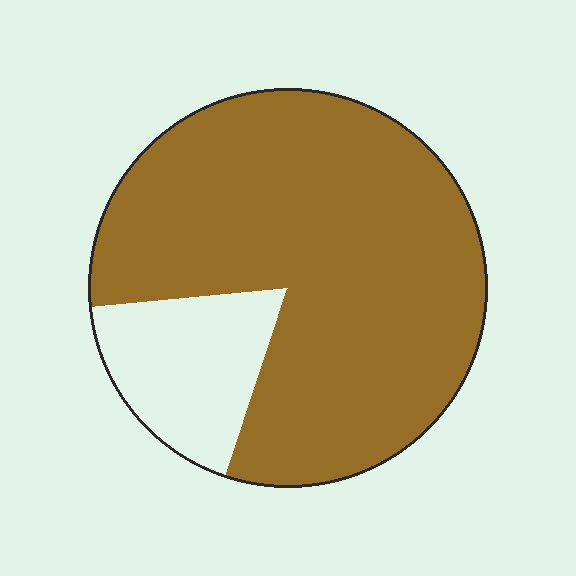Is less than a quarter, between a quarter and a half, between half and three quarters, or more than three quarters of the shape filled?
More than three quarters.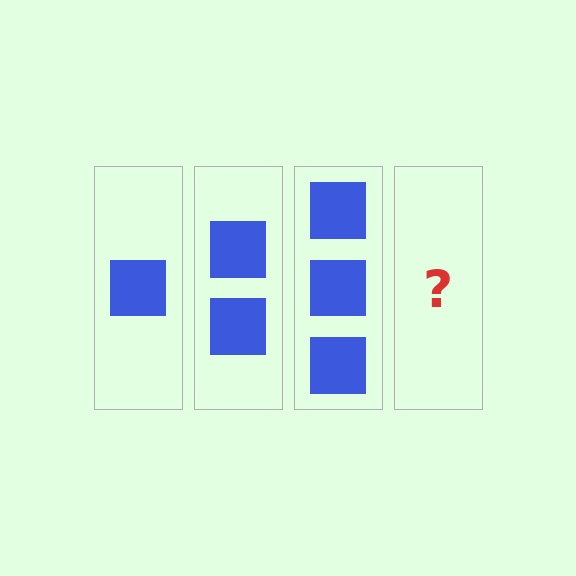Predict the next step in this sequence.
The next step is 4 squares.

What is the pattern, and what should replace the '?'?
The pattern is that each step adds one more square. The '?' should be 4 squares.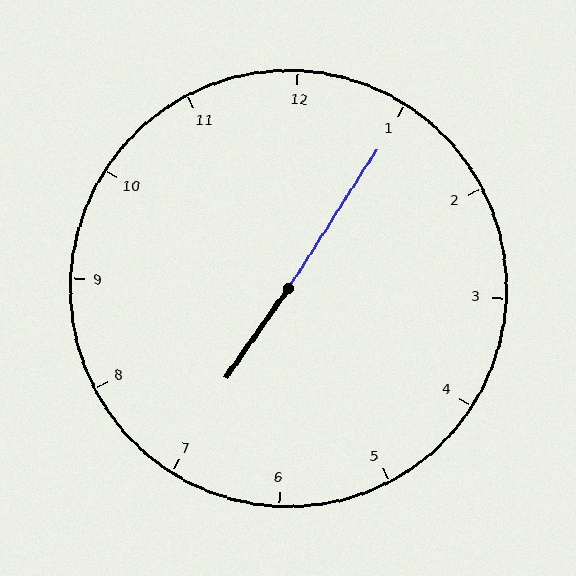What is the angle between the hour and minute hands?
Approximately 178 degrees.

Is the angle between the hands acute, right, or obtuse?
It is obtuse.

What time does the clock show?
7:05.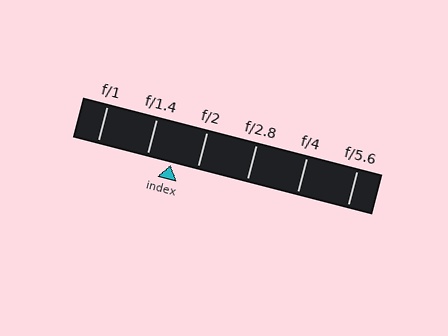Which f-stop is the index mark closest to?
The index mark is closest to f/1.4.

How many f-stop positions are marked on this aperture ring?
There are 6 f-stop positions marked.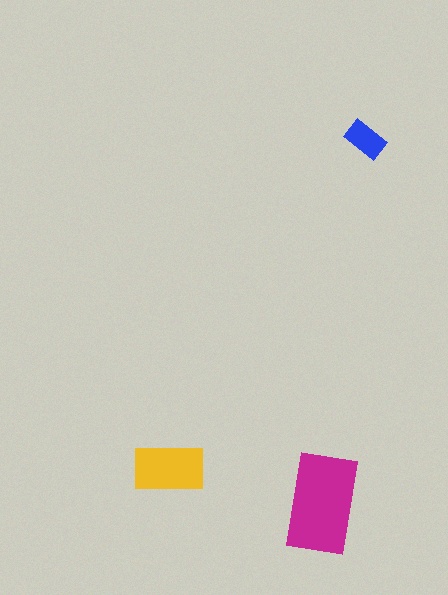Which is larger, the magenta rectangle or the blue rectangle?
The magenta one.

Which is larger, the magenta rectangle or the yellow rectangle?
The magenta one.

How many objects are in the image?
There are 3 objects in the image.